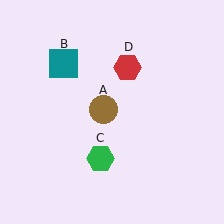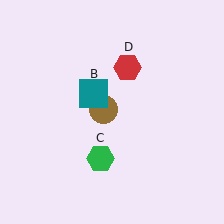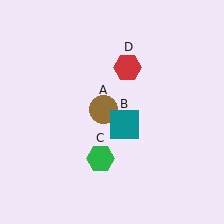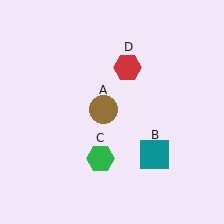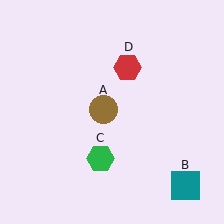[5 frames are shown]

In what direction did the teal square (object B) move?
The teal square (object B) moved down and to the right.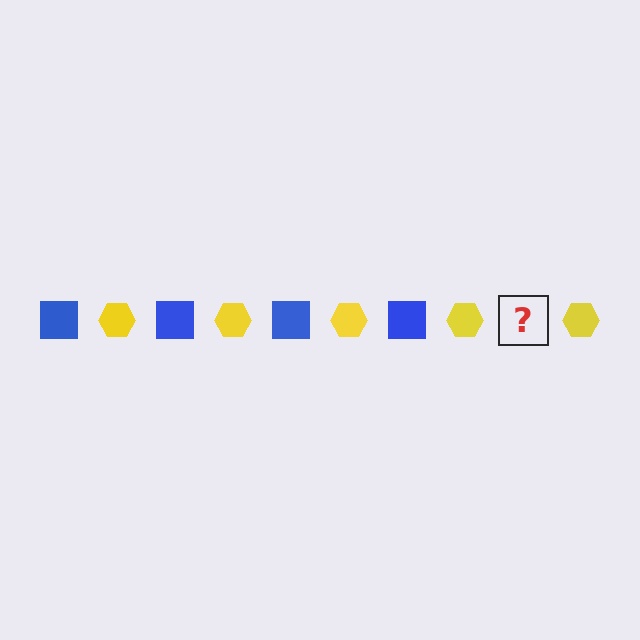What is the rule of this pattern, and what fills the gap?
The rule is that the pattern alternates between blue square and yellow hexagon. The gap should be filled with a blue square.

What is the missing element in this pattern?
The missing element is a blue square.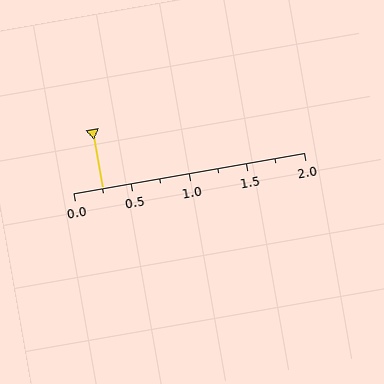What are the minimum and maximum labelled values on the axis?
The axis runs from 0.0 to 2.0.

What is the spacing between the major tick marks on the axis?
The major ticks are spaced 0.5 apart.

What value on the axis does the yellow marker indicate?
The marker indicates approximately 0.25.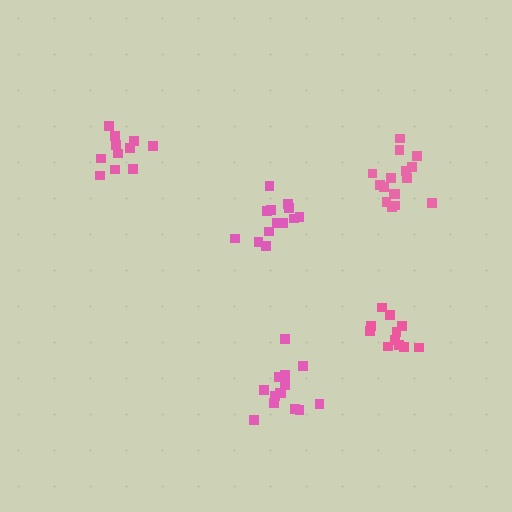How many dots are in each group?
Group 1: 13 dots, Group 2: 14 dots, Group 3: 11 dots, Group 4: 16 dots, Group 5: 11 dots (65 total).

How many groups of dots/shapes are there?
There are 5 groups.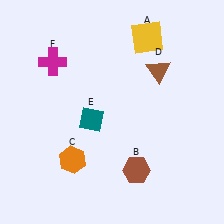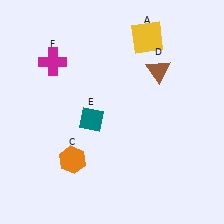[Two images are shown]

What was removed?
The brown hexagon (B) was removed in Image 2.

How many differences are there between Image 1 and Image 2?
There is 1 difference between the two images.